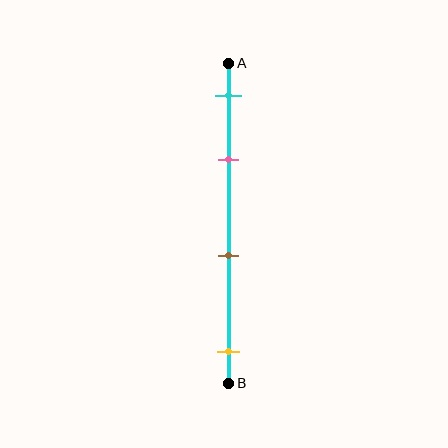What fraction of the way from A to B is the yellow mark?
The yellow mark is approximately 90% (0.9) of the way from A to B.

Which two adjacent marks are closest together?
The cyan and pink marks are the closest adjacent pair.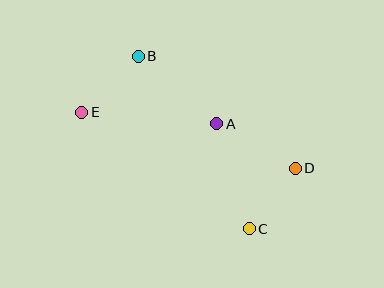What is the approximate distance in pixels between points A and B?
The distance between A and B is approximately 104 pixels.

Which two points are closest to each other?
Points C and D are closest to each other.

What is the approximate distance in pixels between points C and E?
The distance between C and E is approximately 204 pixels.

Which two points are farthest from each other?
Points D and E are farthest from each other.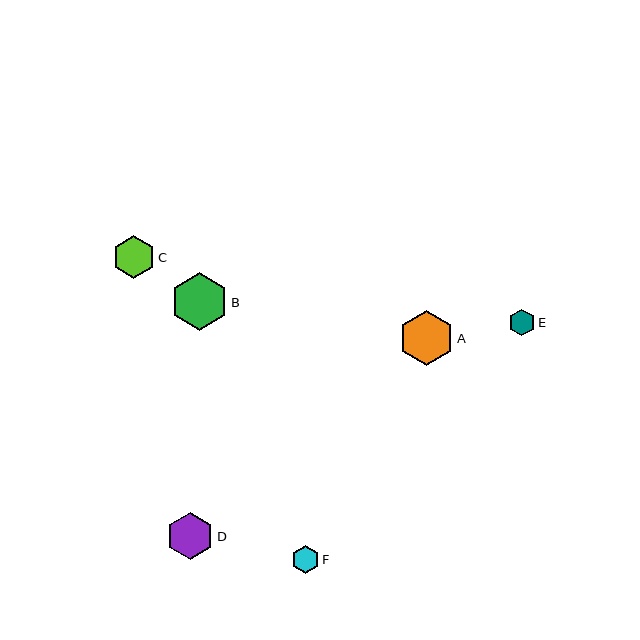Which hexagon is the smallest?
Hexagon E is the smallest with a size of approximately 26 pixels.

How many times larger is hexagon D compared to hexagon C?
Hexagon D is approximately 1.1 times the size of hexagon C.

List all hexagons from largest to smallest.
From largest to smallest: B, A, D, C, F, E.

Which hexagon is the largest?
Hexagon B is the largest with a size of approximately 58 pixels.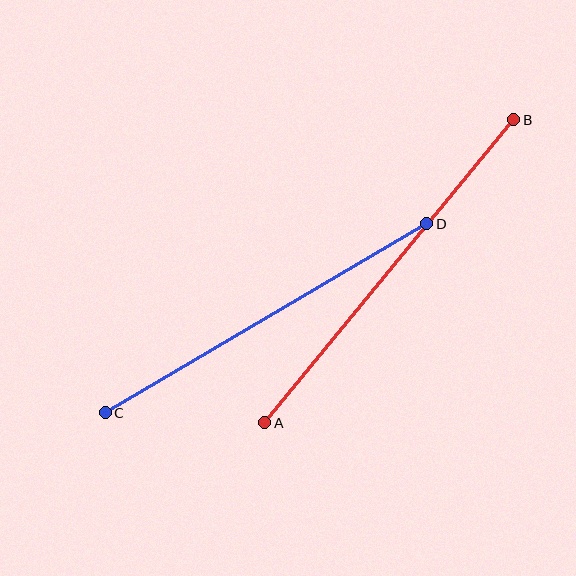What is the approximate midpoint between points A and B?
The midpoint is at approximately (389, 271) pixels.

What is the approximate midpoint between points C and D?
The midpoint is at approximately (266, 318) pixels.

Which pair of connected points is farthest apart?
Points A and B are farthest apart.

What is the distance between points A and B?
The distance is approximately 392 pixels.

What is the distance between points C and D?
The distance is approximately 373 pixels.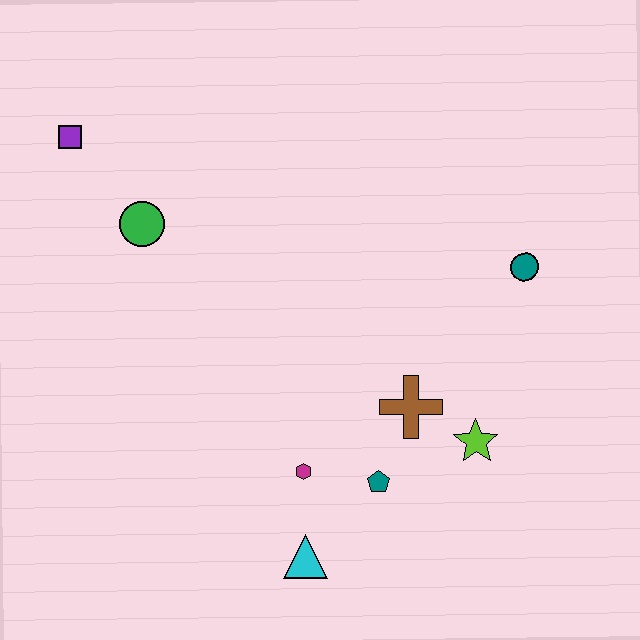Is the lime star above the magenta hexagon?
Yes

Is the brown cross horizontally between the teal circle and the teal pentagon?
Yes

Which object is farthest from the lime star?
The purple square is farthest from the lime star.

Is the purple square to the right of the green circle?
No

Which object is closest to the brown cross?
The lime star is closest to the brown cross.